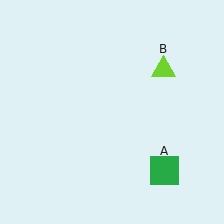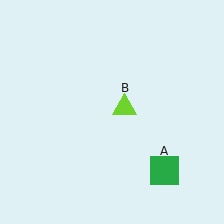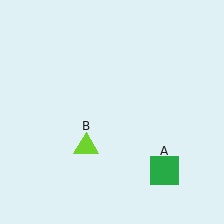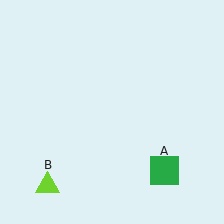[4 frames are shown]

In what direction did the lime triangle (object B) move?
The lime triangle (object B) moved down and to the left.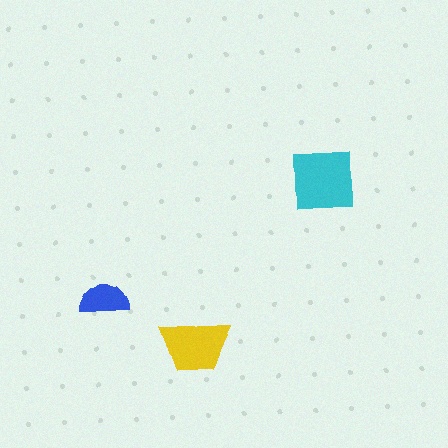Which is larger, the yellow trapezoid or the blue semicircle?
The yellow trapezoid.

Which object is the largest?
The cyan square.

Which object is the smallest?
The blue semicircle.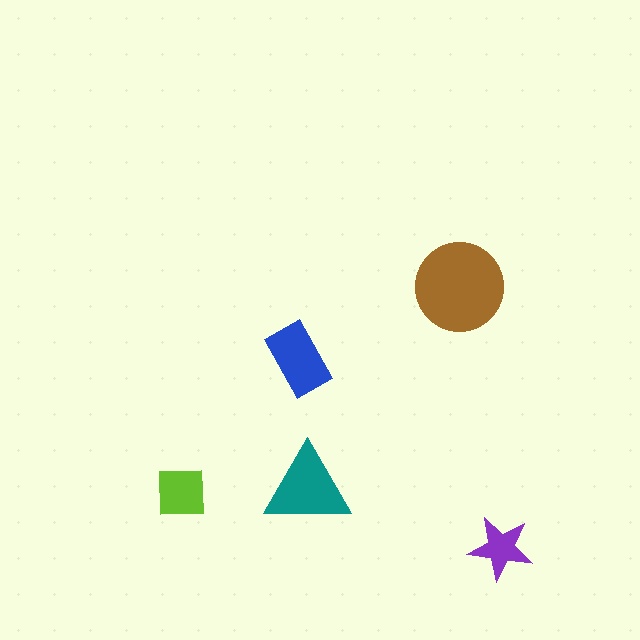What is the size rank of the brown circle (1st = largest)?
1st.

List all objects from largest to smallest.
The brown circle, the teal triangle, the blue rectangle, the lime square, the purple star.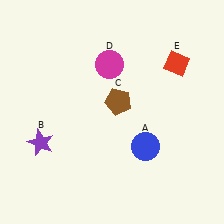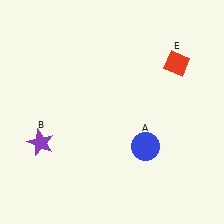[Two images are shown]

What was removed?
The brown pentagon (C), the magenta circle (D) were removed in Image 2.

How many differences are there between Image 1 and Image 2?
There are 2 differences between the two images.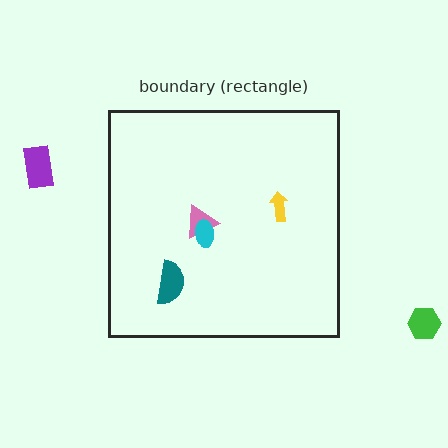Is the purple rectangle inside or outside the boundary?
Outside.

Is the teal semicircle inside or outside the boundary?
Inside.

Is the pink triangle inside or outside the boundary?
Inside.